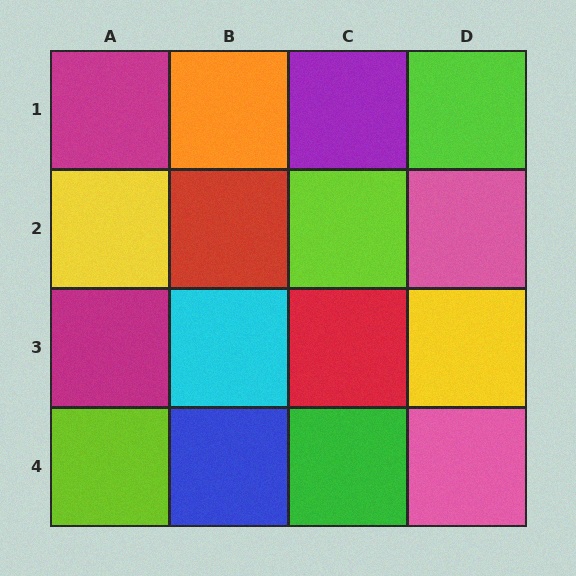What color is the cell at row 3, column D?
Yellow.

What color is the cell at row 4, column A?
Lime.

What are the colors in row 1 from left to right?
Magenta, orange, purple, lime.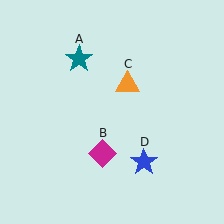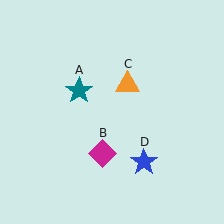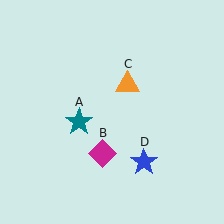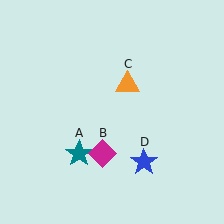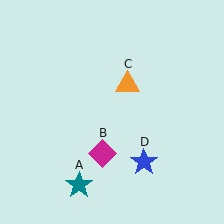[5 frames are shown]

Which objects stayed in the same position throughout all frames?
Magenta diamond (object B) and orange triangle (object C) and blue star (object D) remained stationary.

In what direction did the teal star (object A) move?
The teal star (object A) moved down.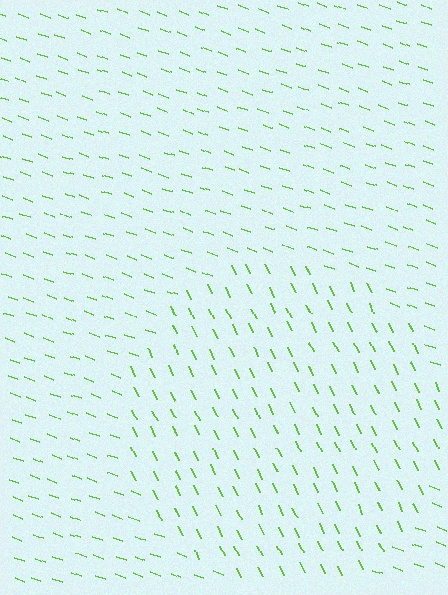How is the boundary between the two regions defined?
The boundary is defined purely by a change in line orientation (approximately 45 degrees difference). All lines are the same color and thickness.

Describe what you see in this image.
The image is filled with small lime line segments. A circle region in the image has lines oriented differently from the surrounding lines, creating a visible texture boundary.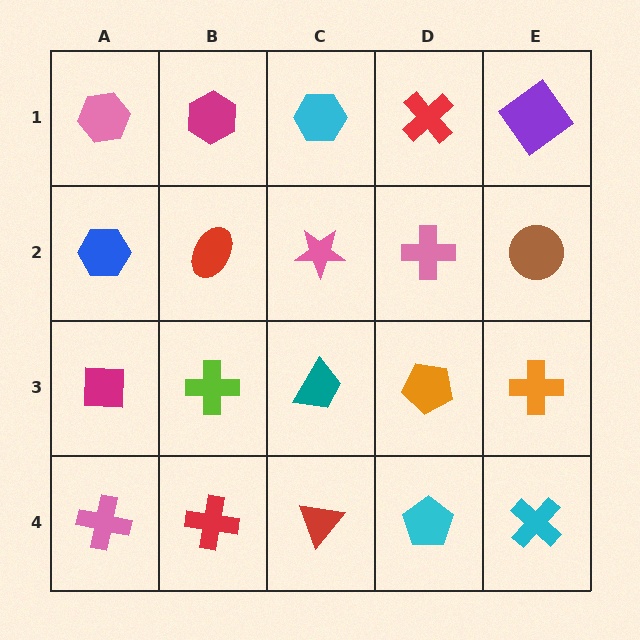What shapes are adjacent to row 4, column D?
An orange pentagon (row 3, column D), a red triangle (row 4, column C), a cyan cross (row 4, column E).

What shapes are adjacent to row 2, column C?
A cyan hexagon (row 1, column C), a teal trapezoid (row 3, column C), a red ellipse (row 2, column B), a pink cross (row 2, column D).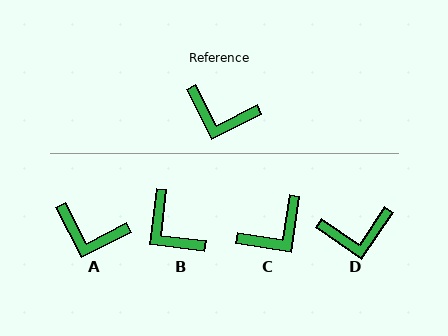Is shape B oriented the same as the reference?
No, it is off by about 34 degrees.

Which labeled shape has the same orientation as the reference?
A.